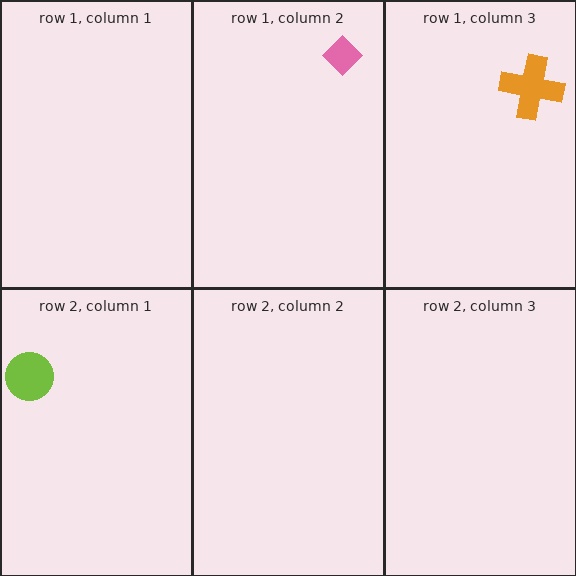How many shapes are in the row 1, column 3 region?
1.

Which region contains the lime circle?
The row 2, column 1 region.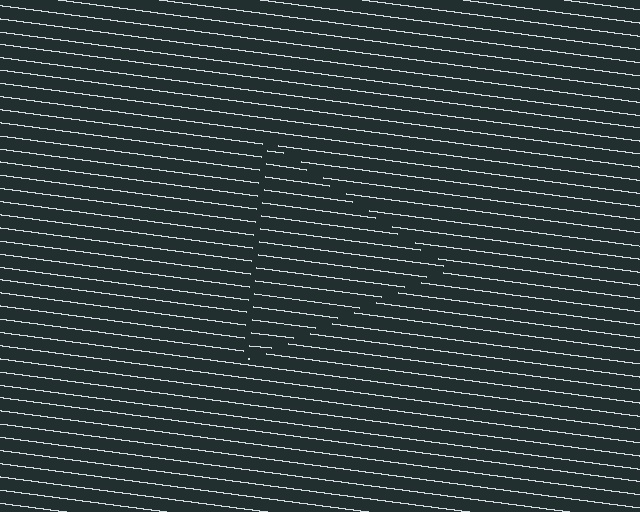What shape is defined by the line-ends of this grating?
An illusory triangle. The interior of the shape contains the same grating, shifted by half a period — the contour is defined by the phase discontinuity where line-ends from the inner and outer gratings abut.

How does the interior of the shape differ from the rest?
The interior of the shape contains the same grating, shifted by half a period — the contour is defined by the phase discontinuity where line-ends from the inner and outer gratings abut.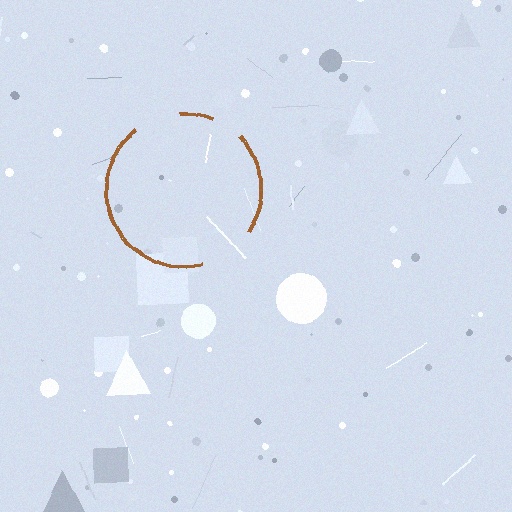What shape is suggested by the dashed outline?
The dashed outline suggests a circle.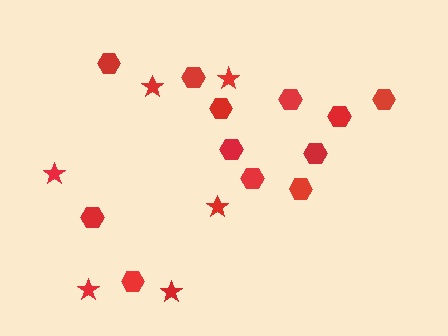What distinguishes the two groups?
There are 2 groups: one group of stars (6) and one group of hexagons (12).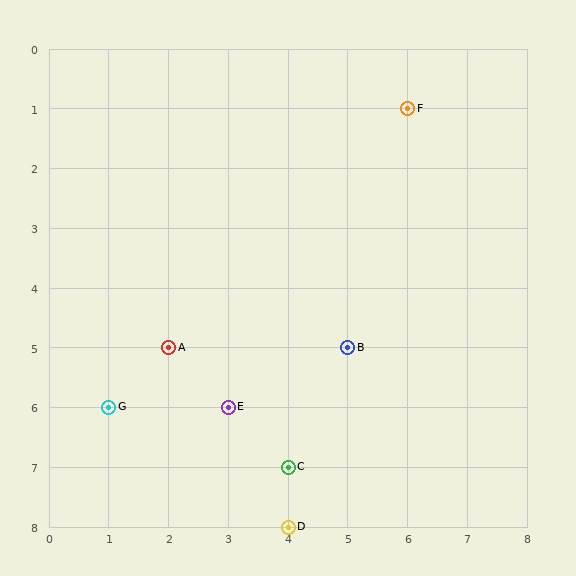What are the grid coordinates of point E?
Point E is at grid coordinates (3, 6).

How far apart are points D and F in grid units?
Points D and F are 2 columns and 7 rows apart (about 7.3 grid units diagonally).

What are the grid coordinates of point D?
Point D is at grid coordinates (4, 8).